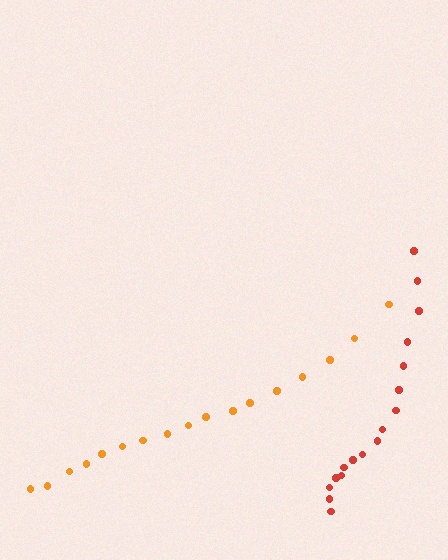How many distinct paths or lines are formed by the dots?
There are 2 distinct paths.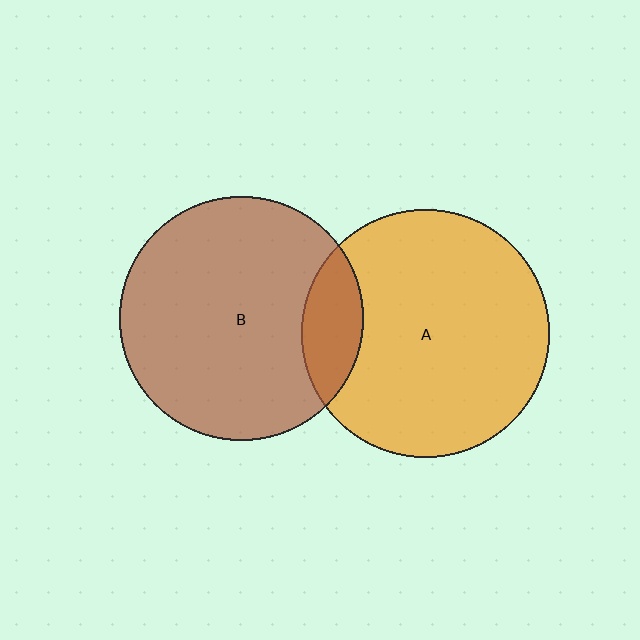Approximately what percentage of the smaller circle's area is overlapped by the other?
Approximately 15%.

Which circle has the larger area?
Circle A (orange).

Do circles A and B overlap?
Yes.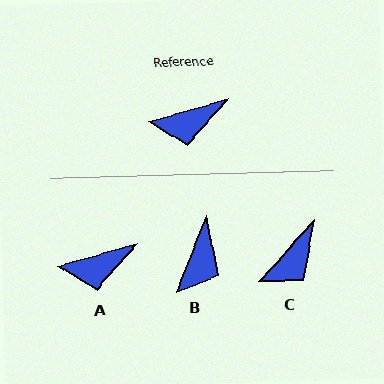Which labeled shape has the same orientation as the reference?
A.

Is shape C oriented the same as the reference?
No, it is off by about 33 degrees.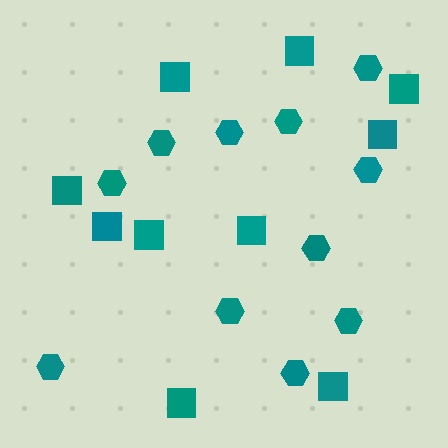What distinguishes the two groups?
There are 2 groups: one group of squares (10) and one group of hexagons (11).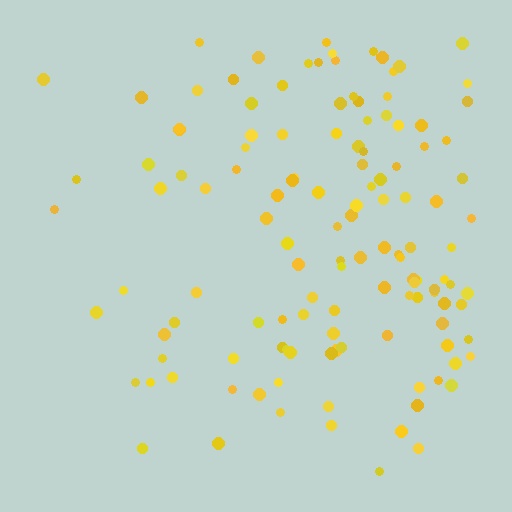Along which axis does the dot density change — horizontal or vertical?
Horizontal.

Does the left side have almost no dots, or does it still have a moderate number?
Still a moderate number, just noticeably fewer than the right.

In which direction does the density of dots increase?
From left to right, with the right side densest.